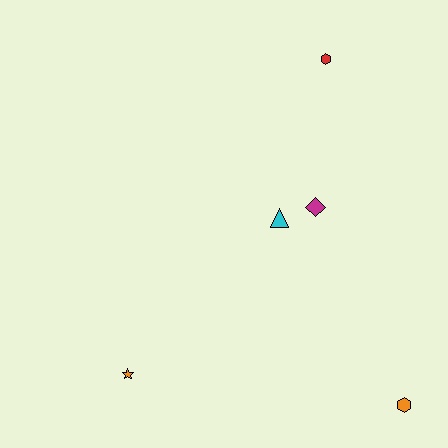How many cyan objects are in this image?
There is 1 cyan object.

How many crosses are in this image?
There are no crosses.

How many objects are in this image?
There are 5 objects.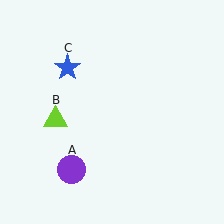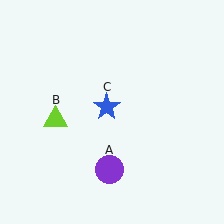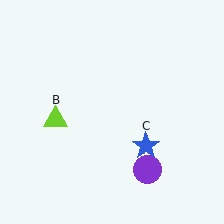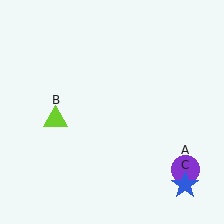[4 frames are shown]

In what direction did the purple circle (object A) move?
The purple circle (object A) moved right.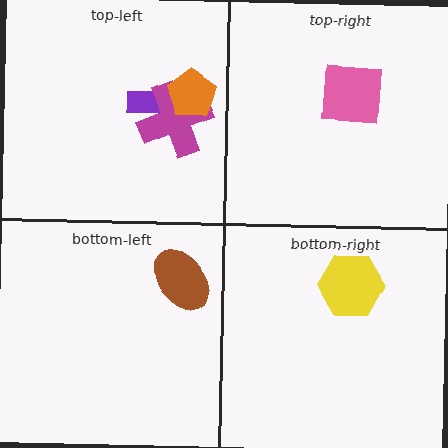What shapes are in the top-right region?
The pink square.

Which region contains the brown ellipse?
The bottom-left region.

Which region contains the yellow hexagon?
The bottom-right region.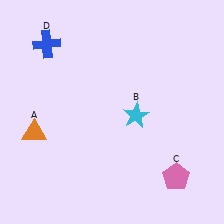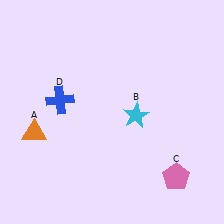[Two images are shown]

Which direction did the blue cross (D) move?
The blue cross (D) moved down.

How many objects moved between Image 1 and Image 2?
1 object moved between the two images.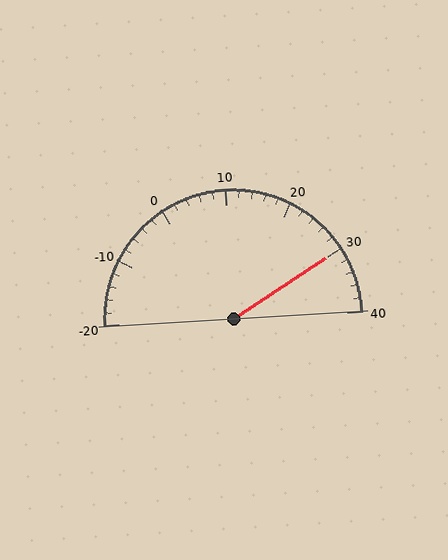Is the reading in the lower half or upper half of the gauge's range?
The reading is in the upper half of the range (-20 to 40).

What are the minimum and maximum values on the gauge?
The gauge ranges from -20 to 40.